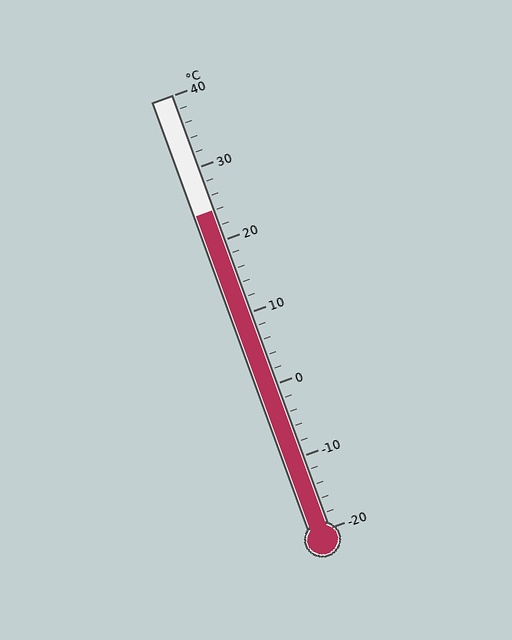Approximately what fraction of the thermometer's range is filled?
The thermometer is filled to approximately 75% of its range.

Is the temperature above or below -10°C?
The temperature is above -10°C.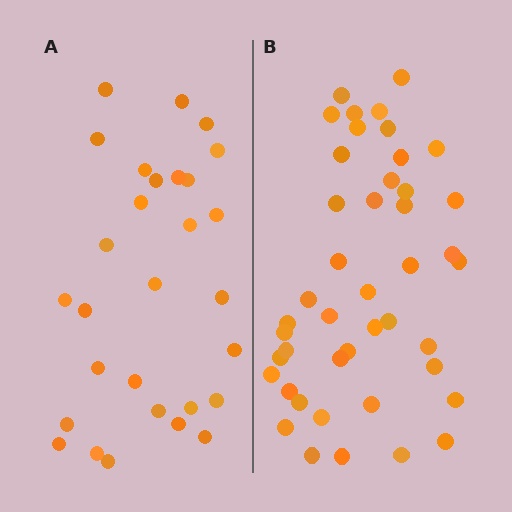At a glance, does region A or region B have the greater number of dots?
Region B (the right region) has more dots.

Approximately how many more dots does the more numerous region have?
Region B has approximately 15 more dots than region A.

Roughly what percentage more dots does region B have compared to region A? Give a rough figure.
About 50% more.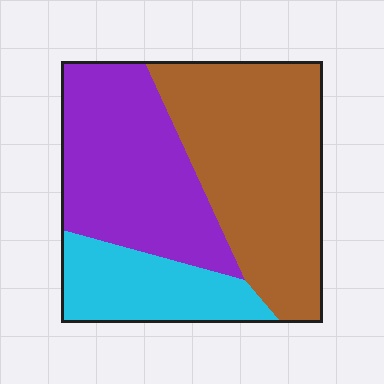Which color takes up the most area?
Brown, at roughly 45%.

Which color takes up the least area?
Cyan, at roughly 20%.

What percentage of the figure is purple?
Purple covers 36% of the figure.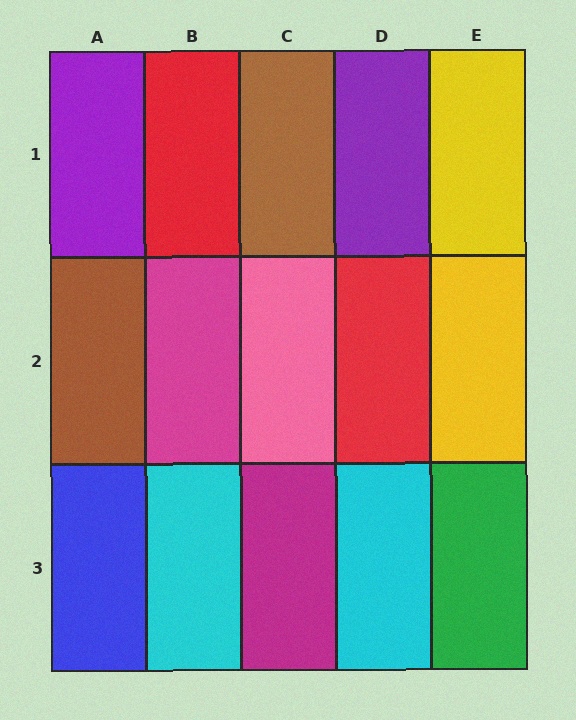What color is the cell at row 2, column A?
Brown.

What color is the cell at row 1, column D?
Purple.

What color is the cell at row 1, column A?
Purple.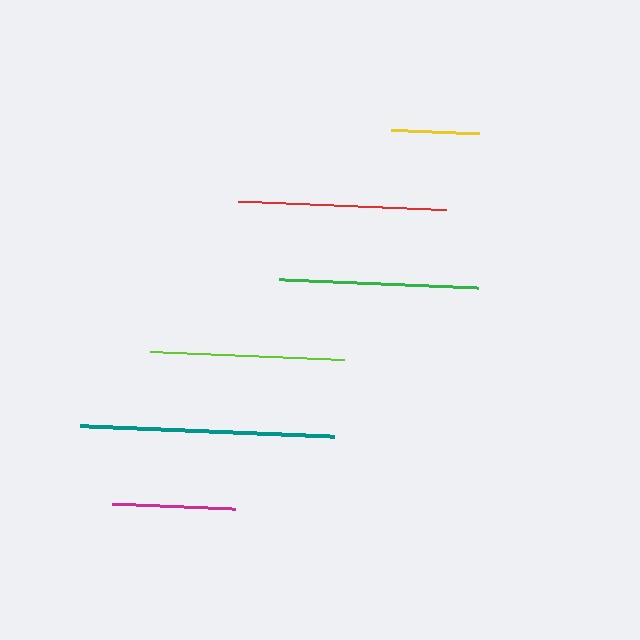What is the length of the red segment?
The red segment is approximately 208 pixels long.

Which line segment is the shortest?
The yellow line is the shortest at approximately 88 pixels.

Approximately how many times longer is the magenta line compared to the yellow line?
The magenta line is approximately 1.4 times the length of the yellow line.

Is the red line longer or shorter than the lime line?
The red line is longer than the lime line.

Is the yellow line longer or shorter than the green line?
The green line is longer than the yellow line.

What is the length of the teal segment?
The teal segment is approximately 254 pixels long.